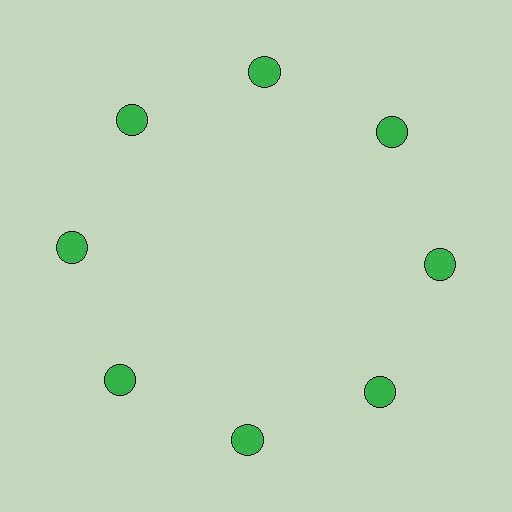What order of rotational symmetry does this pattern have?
This pattern has 8-fold rotational symmetry.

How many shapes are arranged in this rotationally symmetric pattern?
There are 8 shapes, arranged in 8 groups of 1.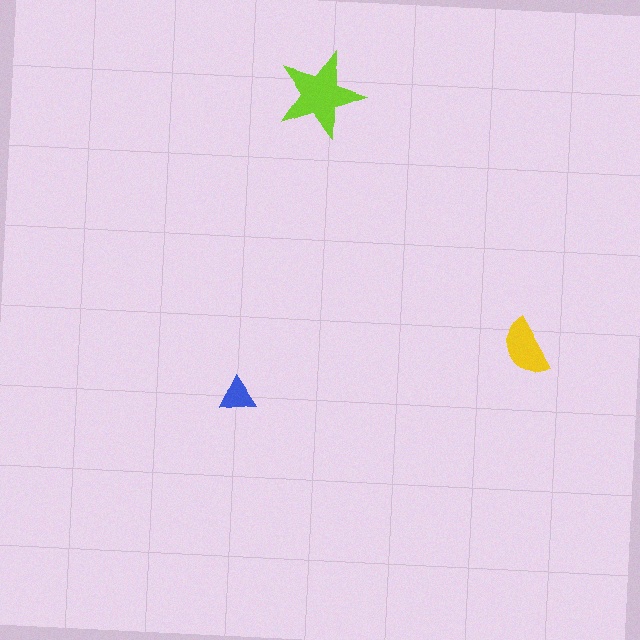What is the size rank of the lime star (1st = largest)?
1st.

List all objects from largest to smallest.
The lime star, the yellow semicircle, the blue triangle.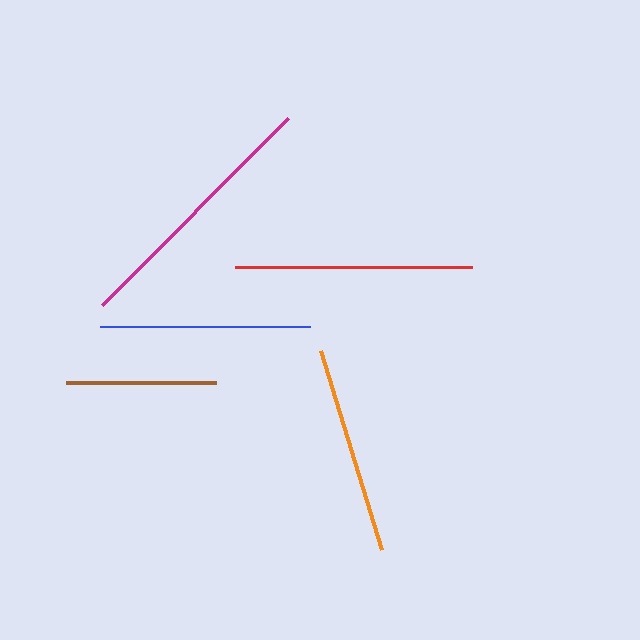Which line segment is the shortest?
The brown line is the shortest at approximately 151 pixels.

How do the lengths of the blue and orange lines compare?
The blue and orange lines are approximately the same length.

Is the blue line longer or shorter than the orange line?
The blue line is longer than the orange line.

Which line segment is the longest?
The magenta line is the longest at approximately 264 pixels.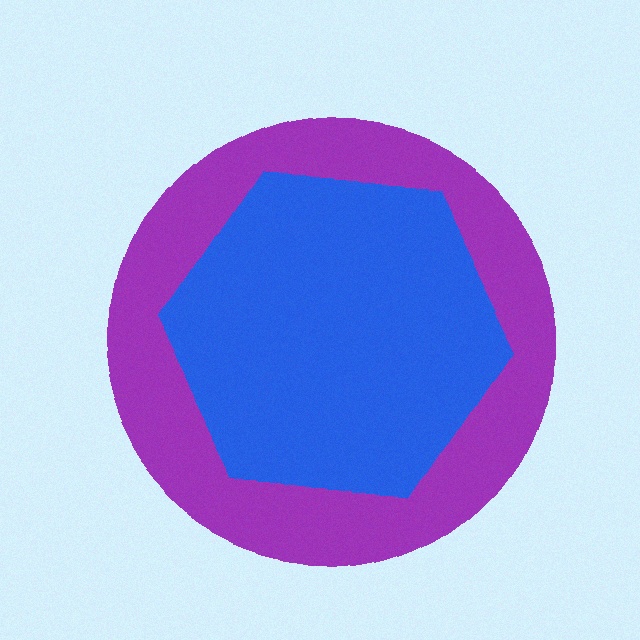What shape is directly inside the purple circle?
The blue hexagon.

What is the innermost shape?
The blue hexagon.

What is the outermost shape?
The purple circle.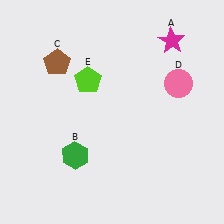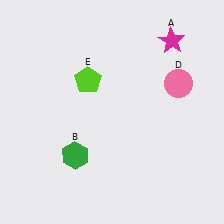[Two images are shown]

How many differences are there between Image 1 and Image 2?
There is 1 difference between the two images.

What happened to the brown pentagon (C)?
The brown pentagon (C) was removed in Image 2. It was in the top-left area of Image 1.